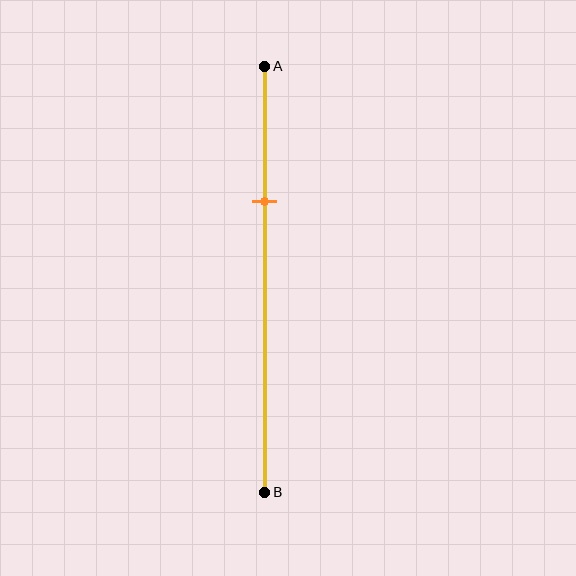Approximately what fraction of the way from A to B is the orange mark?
The orange mark is approximately 30% of the way from A to B.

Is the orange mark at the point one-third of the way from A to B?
Yes, the mark is approximately at the one-third point.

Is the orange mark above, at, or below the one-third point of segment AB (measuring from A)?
The orange mark is approximately at the one-third point of segment AB.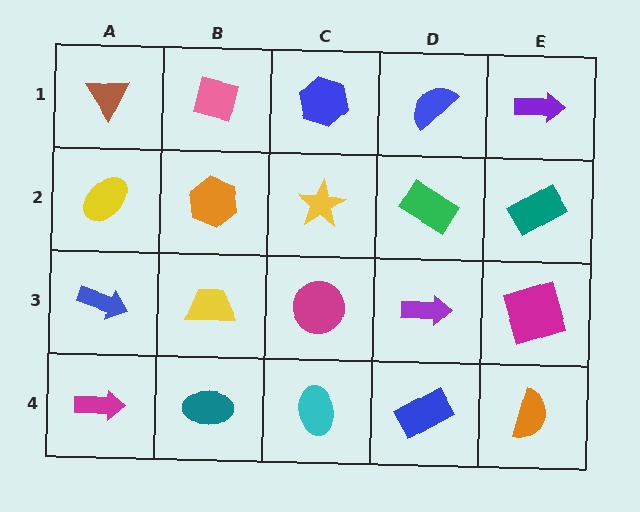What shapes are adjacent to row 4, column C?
A magenta circle (row 3, column C), a teal ellipse (row 4, column B), a blue rectangle (row 4, column D).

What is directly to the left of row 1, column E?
A blue semicircle.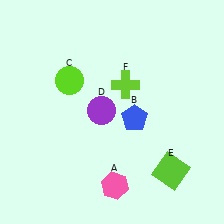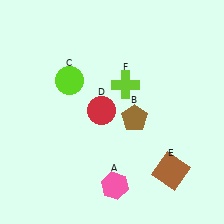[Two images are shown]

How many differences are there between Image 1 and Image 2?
There are 3 differences between the two images.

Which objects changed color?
B changed from blue to brown. D changed from purple to red. E changed from lime to brown.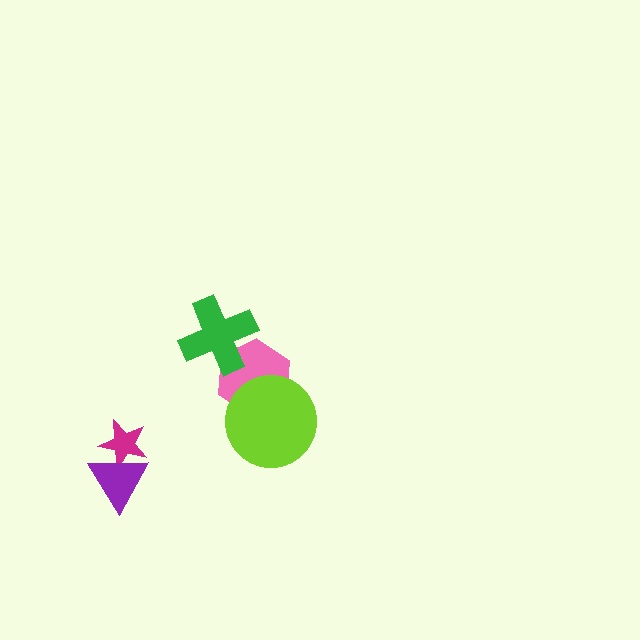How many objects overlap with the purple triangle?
1 object overlaps with the purple triangle.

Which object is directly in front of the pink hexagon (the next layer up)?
The lime circle is directly in front of the pink hexagon.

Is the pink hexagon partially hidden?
Yes, it is partially covered by another shape.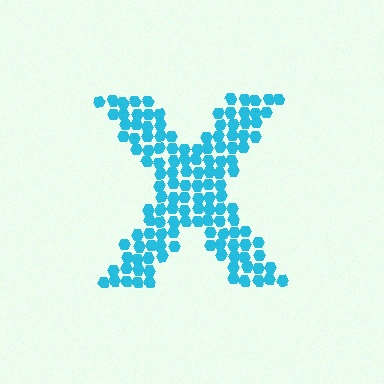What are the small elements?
The small elements are hexagons.